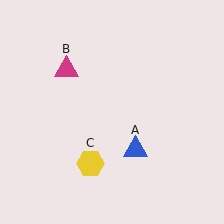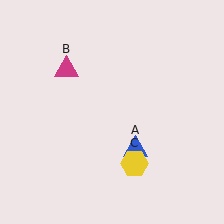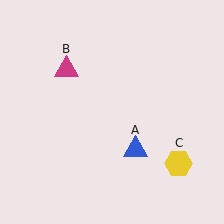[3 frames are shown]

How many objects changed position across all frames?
1 object changed position: yellow hexagon (object C).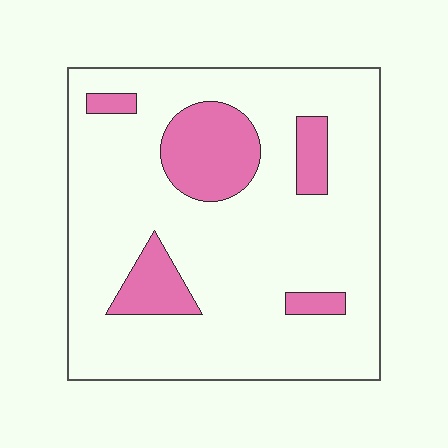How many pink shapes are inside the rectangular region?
5.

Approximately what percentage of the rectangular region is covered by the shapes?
Approximately 15%.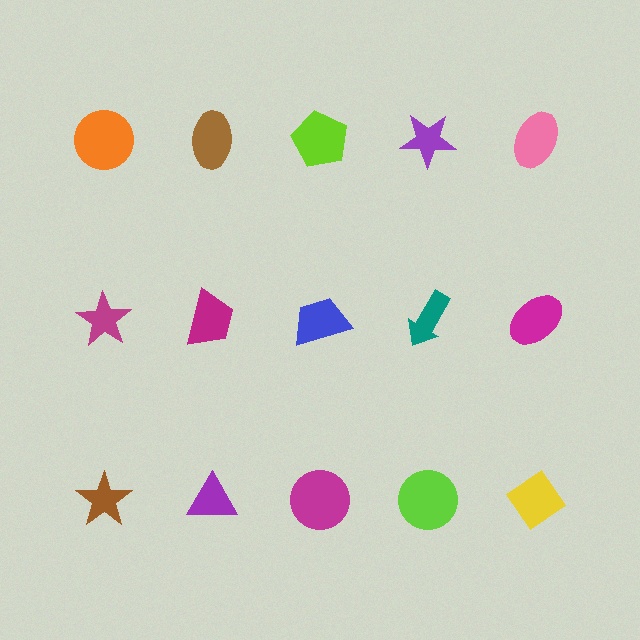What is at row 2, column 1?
A magenta star.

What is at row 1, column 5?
A pink ellipse.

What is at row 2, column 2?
A magenta trapezoid.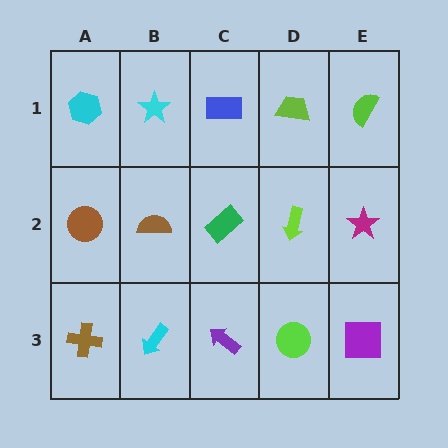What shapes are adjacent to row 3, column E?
A magenta star (row 2, column E), a lime circle (row 3, column D).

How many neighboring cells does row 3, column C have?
3.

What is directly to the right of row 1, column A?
A cyan star.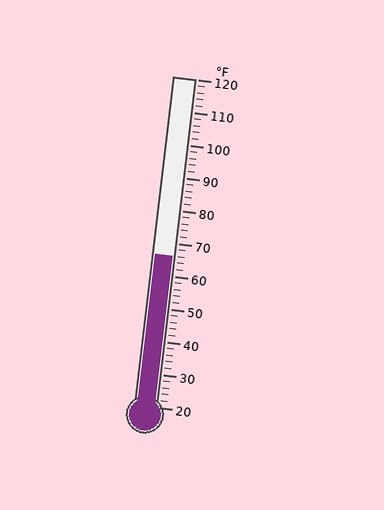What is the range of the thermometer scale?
The thermometer scale ranges from 20°F to 120°F.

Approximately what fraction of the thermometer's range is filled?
The thermometer is filled to approximately 45% of its range.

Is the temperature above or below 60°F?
The temperature is above 60°F.